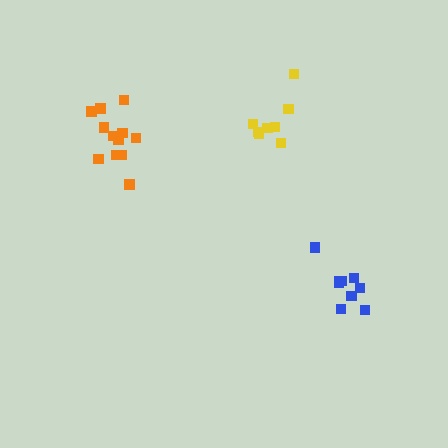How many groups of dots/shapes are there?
There are 3 groups.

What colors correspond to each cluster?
The clusters are colored: yellow, blue, orange.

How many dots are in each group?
Group 1: 8 dots, Group 2: 9 dots, Group 3: 12 dots (29 total).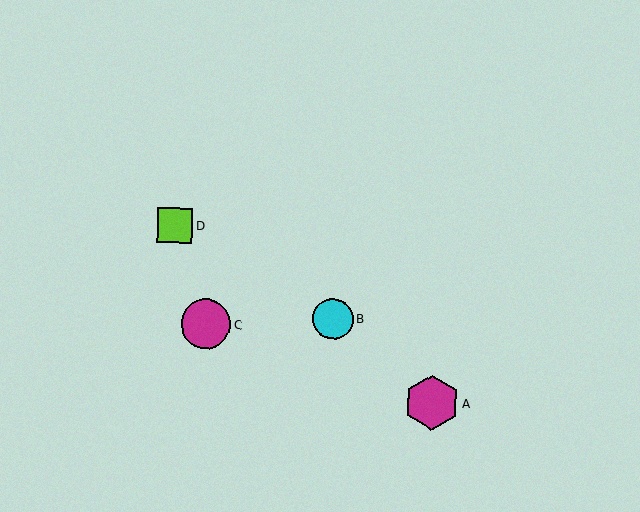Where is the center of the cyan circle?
The center of the cyan circle is at (333, 319).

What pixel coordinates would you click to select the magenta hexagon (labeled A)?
Click at (432, 403) to select the magenta hexagon A.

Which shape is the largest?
The magenta hexagon (labeled A) is the largest.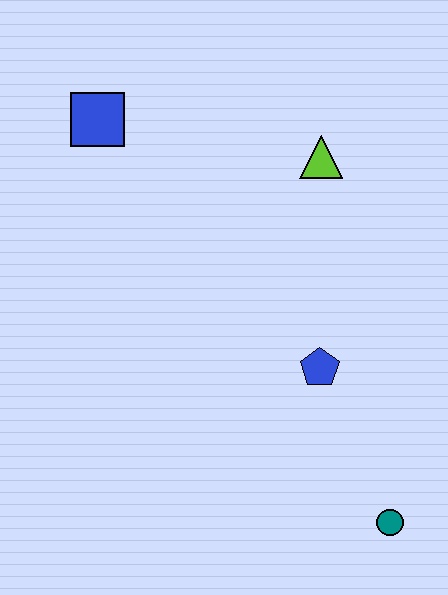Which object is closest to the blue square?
The lime triangle is closest to the blue square.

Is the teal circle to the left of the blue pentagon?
No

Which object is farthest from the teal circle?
The blue square is farthest from the teal circle.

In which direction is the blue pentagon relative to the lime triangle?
The blue pentagon is below the lime triangle.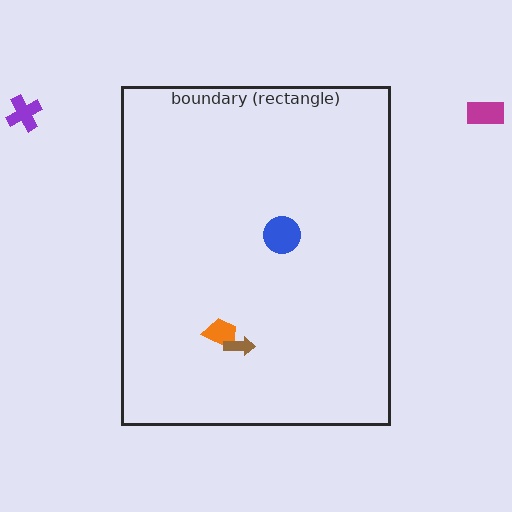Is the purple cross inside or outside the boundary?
Outside.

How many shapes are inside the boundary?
3 inside, 2 outside.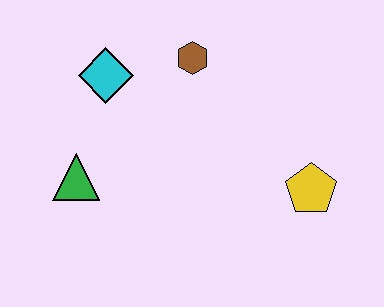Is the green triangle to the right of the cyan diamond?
No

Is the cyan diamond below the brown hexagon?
Yes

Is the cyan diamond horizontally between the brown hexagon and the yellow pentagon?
No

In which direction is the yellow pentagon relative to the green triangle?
The yellow pentagon is to the right of the green triangle.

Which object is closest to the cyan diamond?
The brown hexagon is closest to the cyan diamond.